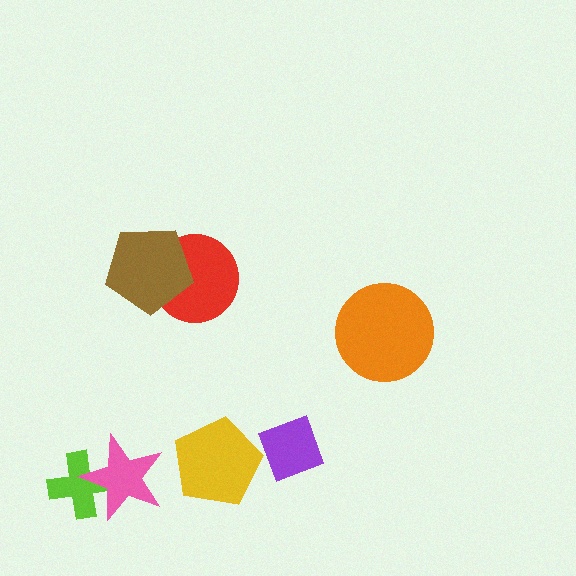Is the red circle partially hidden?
Yes, it is partially covered by another shape.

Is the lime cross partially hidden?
Yes, it is partially covered by another shape.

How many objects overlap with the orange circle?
0 objects overlap with the orange circle.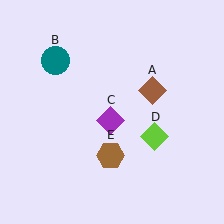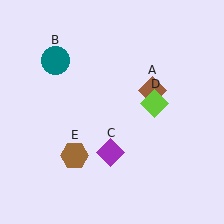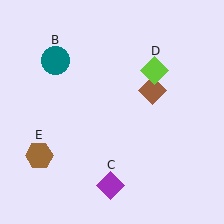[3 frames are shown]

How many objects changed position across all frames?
3 objects changed position: purple diamond (object C), lime diamond (object D), brown hexagon (object E).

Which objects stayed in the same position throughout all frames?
Brown diamond (object A) and teal circle (object B) remained stationary.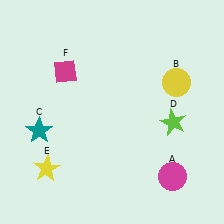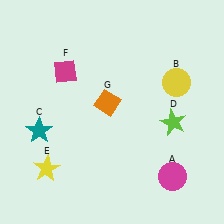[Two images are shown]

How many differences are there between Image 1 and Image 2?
There is 1 difference between the two images.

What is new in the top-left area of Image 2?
An orange diamond (G) was added in the top-left area of Image 2.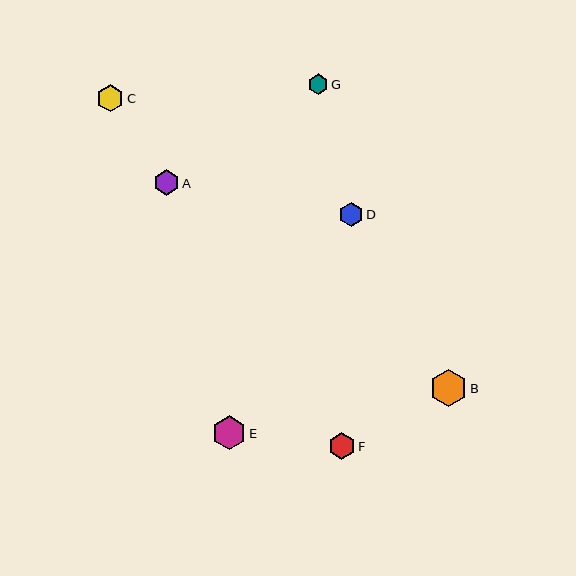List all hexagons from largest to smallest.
From largest to smallest: B, E, C, F, A, D, G.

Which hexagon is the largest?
Hexagon B is the largest with a size of approximately 37 pixels.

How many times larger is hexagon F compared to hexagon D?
Hexagon F is approximately 1.1 times the size of hexagon D.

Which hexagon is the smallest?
Hexagon G is the smallest with a size of approximately 21 pixels.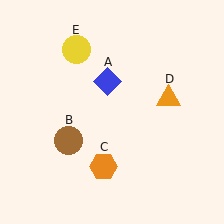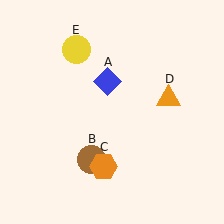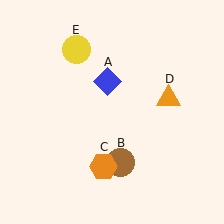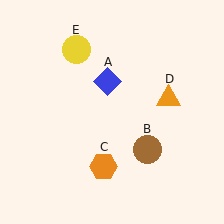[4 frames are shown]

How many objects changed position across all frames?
1 object changed position: brown circle (object B).